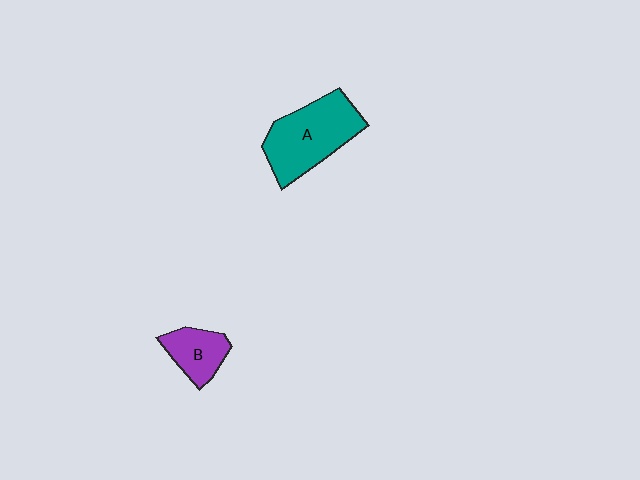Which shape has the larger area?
Shape A (teal).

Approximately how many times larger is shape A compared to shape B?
Approximately 2.0 times.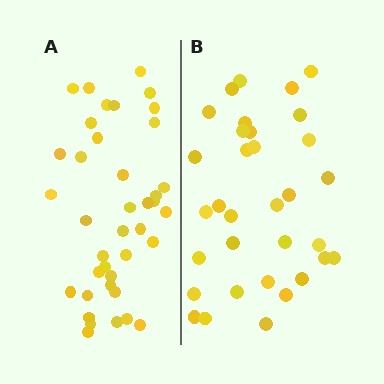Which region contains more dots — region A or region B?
Region A (the left region) has more dots.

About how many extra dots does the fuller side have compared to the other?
Region A has about 6 more dots than region B.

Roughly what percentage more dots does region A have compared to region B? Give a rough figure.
About 20% more.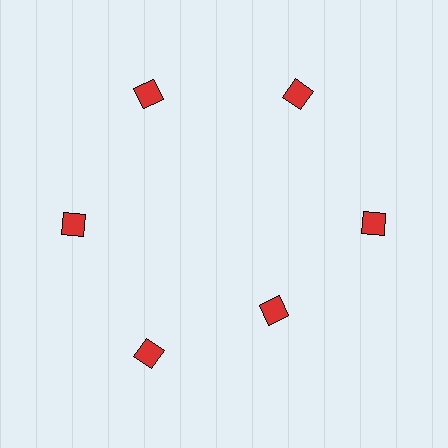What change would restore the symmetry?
The symmetry would be restored by moving it outward, back onto the ring so that all 6 diamonds sit at equal angles and equal distance from the center.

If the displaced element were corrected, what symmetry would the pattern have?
It would have 6-fold rotational symmetry — the pattern would map onto itself every 60 degrees.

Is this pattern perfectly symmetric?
No. The 6 red diamonds are arranged in a ring, but one element near the 5 o'clock position is pulled inward toward the center, breaking the 6-fold rotational symmetry.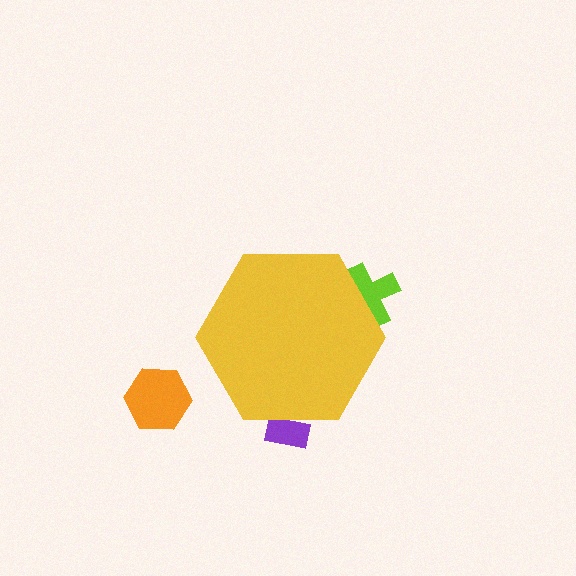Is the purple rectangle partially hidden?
Yes, the purple rectangle is partially hidden behind the yellow hexagon.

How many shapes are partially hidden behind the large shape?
2 shapes are partially hidden.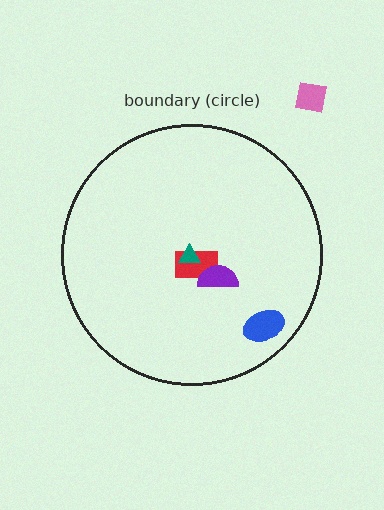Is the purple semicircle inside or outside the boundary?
Inside.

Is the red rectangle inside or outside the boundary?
Inside.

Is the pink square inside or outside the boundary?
Outside.